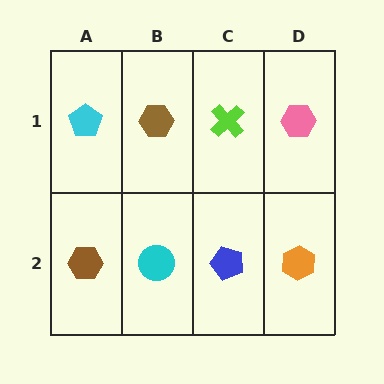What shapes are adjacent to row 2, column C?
A lime cross (row 1, column C), a cyan circle (row 2, column B), an orange hexagon (row 2, column D).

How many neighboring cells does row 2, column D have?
2.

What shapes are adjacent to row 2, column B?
A brown hexagon (row 1, column B), a brown hexagon (row 2, column A), a blue pentagon (row 2, column C).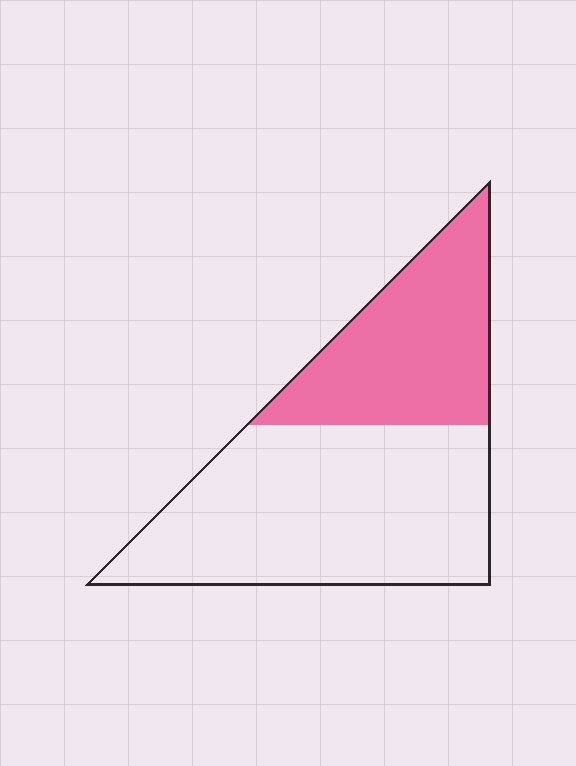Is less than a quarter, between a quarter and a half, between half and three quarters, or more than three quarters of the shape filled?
Between a quarter and a half.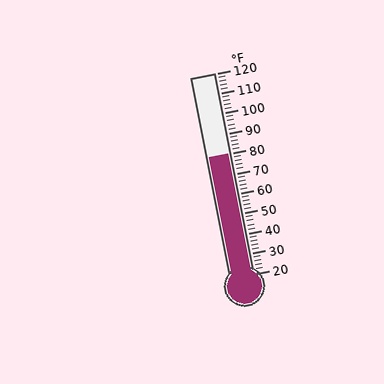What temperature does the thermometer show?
The thermometer shows approximately 80°F.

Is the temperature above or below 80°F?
The temperature is at 80°F.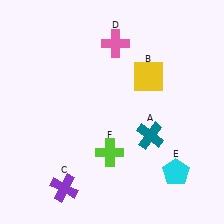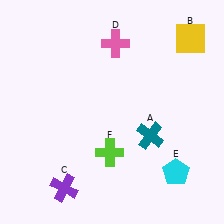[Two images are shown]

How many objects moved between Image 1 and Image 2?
1 object moved between the two images.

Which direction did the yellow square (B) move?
The yellow square (B) moved right.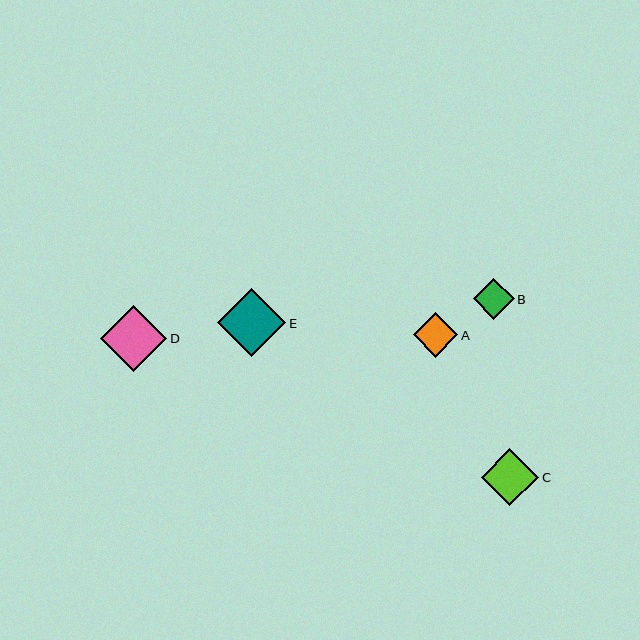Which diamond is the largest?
Diamond E is the largest with a size of approximately 68 pixels.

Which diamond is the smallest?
Diamond B is the smallest with a size of approximately 41 pixels.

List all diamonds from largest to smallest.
From largest to smallest: E, D, C, A, B.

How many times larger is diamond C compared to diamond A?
Diamond C is approximately 1.3 times the size of diamond A.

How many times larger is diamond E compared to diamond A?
Diamond E is approximately 1.5 times the size of diamond A.